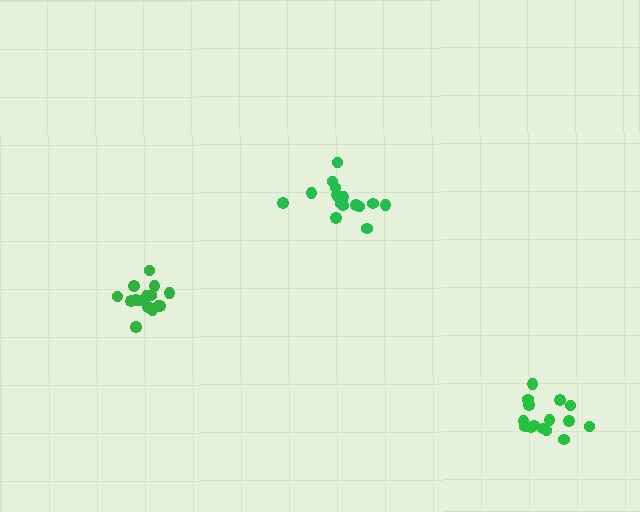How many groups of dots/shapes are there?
There are 3 groups.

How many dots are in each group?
Group 1: 16 dots, Group 2: 15 dots, Group 3: 15 dots (46 total).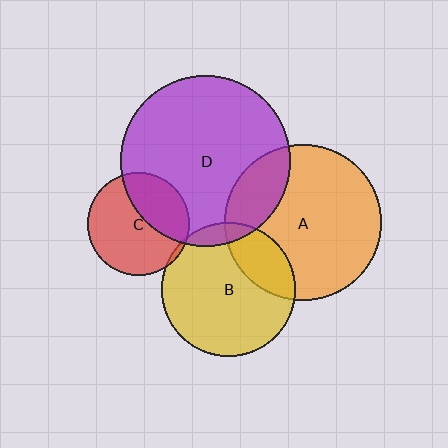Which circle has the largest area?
Circle D (purple).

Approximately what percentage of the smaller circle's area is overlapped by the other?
Approximately 35%.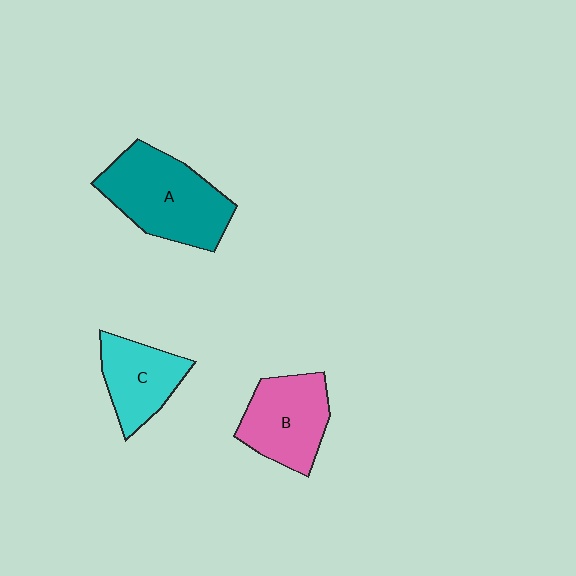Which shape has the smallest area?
Shape C (cyan).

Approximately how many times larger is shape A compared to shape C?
Approximately 1.6 times.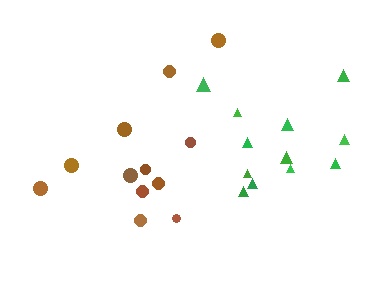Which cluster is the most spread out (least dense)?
Brown.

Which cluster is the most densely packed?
Green.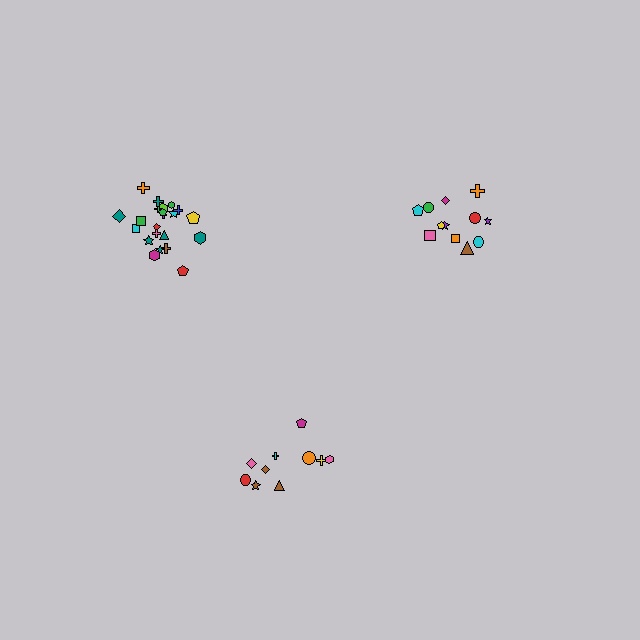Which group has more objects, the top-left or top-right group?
The top-left group.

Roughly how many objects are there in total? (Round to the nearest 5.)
Roughly 45 objects in total.